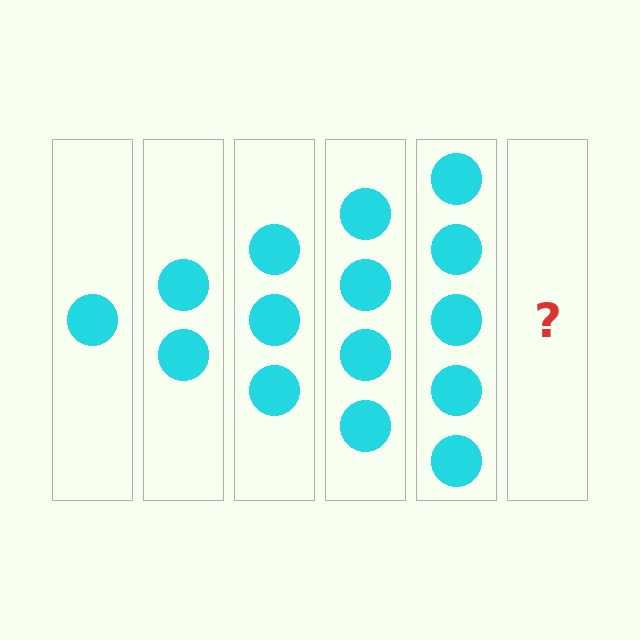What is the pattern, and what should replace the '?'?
The pattern is that each step adds one more circle. The '?' should be 6 circles.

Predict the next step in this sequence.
The next step is 6 circles.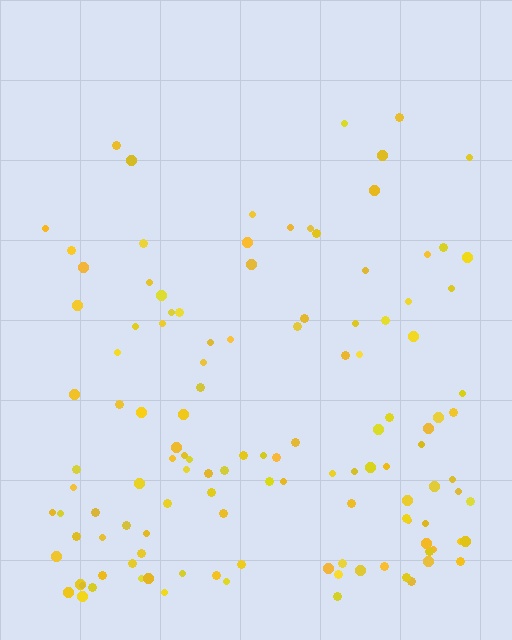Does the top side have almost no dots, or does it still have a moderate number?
Still a moderate number, just noticeably fewer than the bottom.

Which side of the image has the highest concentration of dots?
The bottom.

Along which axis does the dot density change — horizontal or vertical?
Vertical.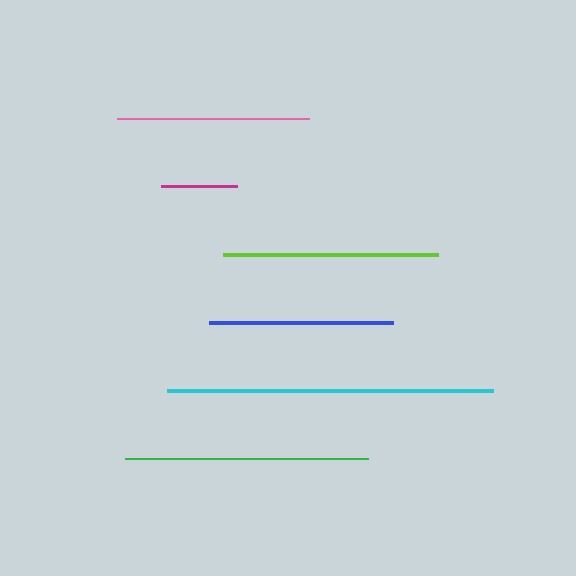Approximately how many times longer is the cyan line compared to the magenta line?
The cyan line is approximately 4.3 times the length of the magenta line.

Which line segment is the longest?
The cyan line is the longest at approximately 326 pixels.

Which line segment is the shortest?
The magenta line is the shortest at approximately 76 pixels.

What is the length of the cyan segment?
The cyan segment is approximately 326 pixels long.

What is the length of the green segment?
The green segment is approximately 243 pixels long.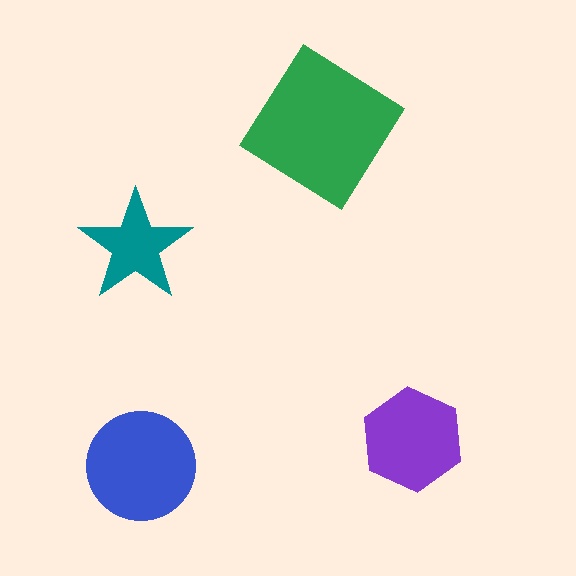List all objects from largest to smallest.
The green diamond, the blue circle, the purple hexagon, the teal star.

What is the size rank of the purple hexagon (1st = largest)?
3rd.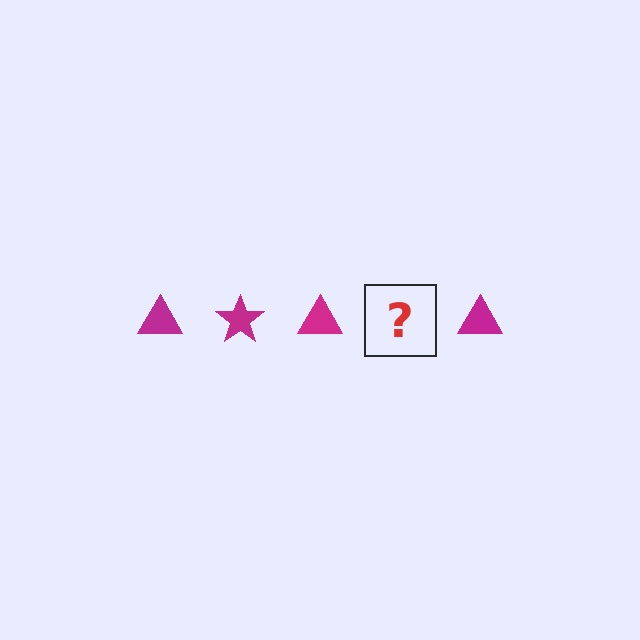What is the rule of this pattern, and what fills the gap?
The rule is that the pattern cycles through triangle, star shapes in magenta. The gap should be filled with a magenta star.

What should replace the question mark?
The question mark should be replaced with a magenta star.